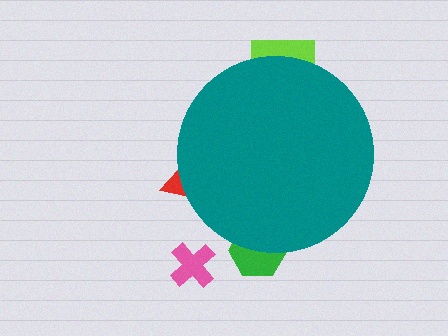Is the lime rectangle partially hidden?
Yes, the lime rectangle is partially hidden behind the teal circle.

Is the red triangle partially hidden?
Yes, the red triangle is partially hidden behind the teal circle.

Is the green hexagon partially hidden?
Yes, the green hexagon is partially hidden behind the teal circle.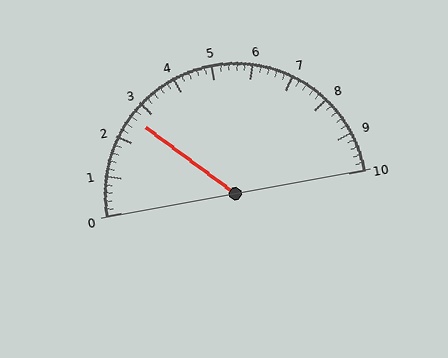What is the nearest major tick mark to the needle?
The nearest major tick mark is 3.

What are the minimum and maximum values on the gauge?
The gauge ranges from 0 to 10.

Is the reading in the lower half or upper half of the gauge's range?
The reading is in the lower half of the range (0 to 10).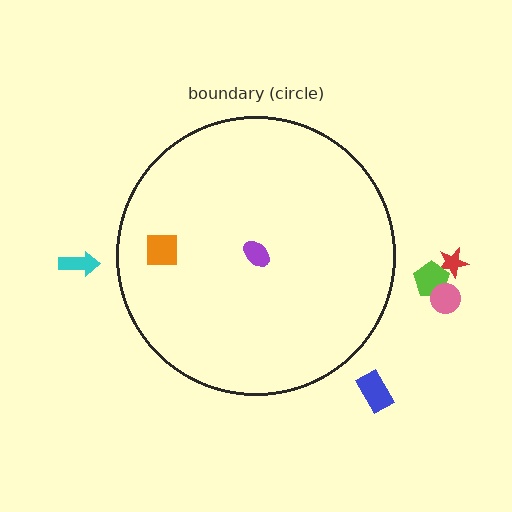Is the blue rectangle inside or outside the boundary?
Outside.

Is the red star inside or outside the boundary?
Outside.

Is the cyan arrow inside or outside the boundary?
Outside.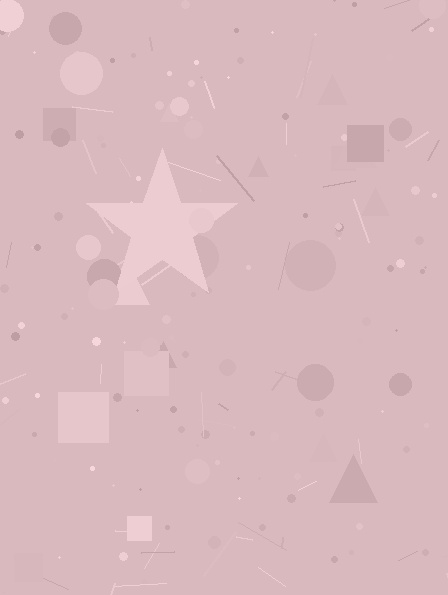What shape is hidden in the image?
A star is hidden in the image.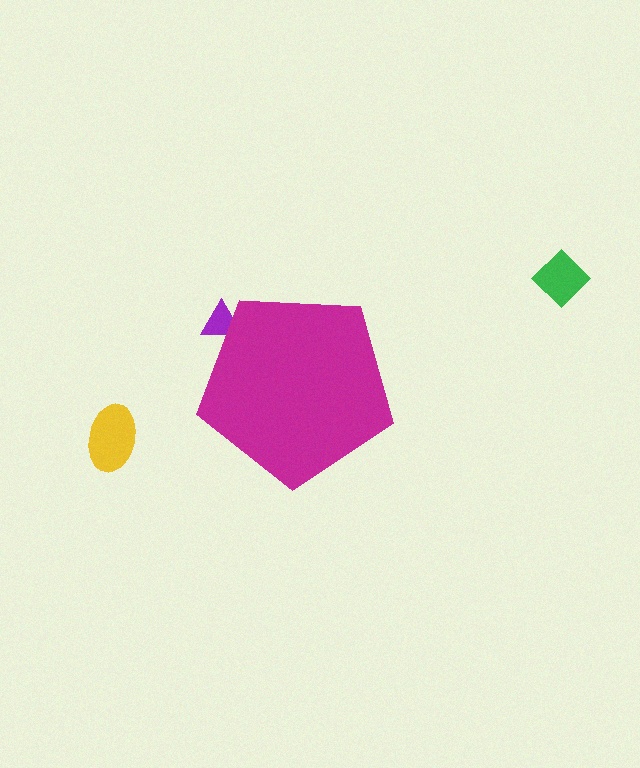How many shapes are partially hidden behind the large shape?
1 shape is partially hidden.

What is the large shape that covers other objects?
A magenta pentagon.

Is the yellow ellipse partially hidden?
No, the yellow ellipse is fully visible.